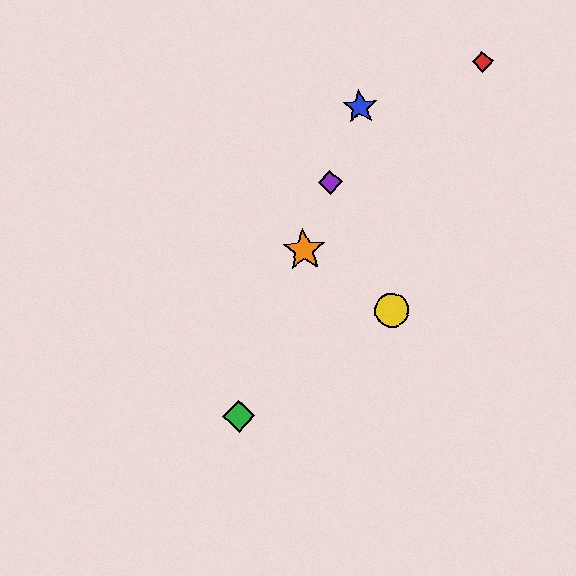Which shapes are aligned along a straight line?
The blue star, the green diamond, the purple diamond, the orange star are aligned along a straight line.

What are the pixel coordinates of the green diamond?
The green diamond is at (239, 416).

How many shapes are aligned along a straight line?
4 shapes (the blue star, the green diamond, the purple diamond, the orange star) are aligned along a straight line.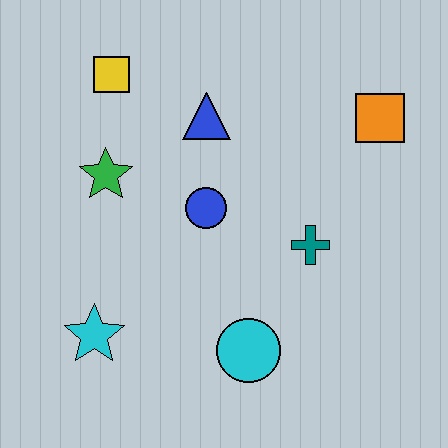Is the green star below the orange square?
Yes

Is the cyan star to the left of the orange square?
Yes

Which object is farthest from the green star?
The orange square is farthest from the green star.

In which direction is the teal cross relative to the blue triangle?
The teal cross is below the blue triangle.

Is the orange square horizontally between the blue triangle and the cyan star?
No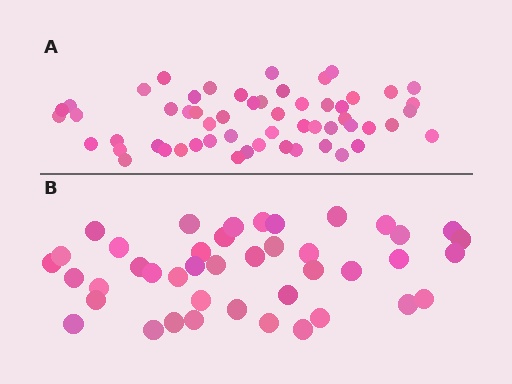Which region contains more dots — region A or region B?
Region A (the top region) has more dots.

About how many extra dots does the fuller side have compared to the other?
Region A has approximately 15 more dots than region B.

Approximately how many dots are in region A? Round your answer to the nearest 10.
About 60 dots. (The exact count is 56, which rounds to 60.)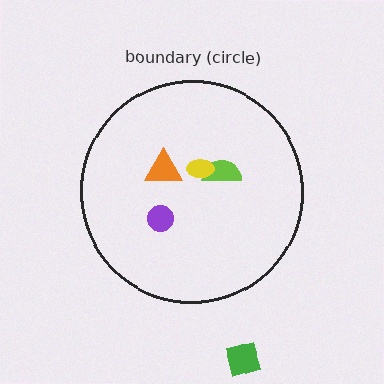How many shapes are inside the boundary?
4 inside, 1 outside.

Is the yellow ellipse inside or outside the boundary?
Inside.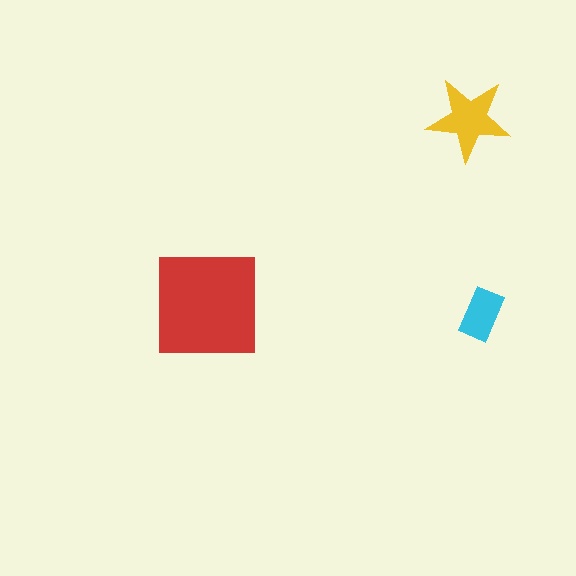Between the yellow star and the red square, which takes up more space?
The red square.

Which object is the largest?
The red square.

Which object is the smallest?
The cyan rectangle.